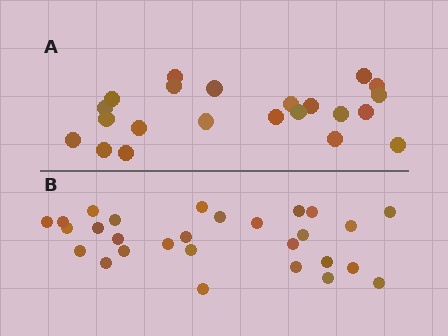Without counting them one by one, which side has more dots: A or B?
Region B (the bottom region) has more dots.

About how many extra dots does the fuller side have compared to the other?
Region B has about 6 more dots than region A.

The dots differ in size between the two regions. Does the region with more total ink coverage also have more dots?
No. Region A has more total ink coverage because its dots are larger, but region B actually contains more individual dots. Total area can be misleading — the number of items is what matters here.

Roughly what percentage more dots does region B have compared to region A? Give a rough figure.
About 25% more.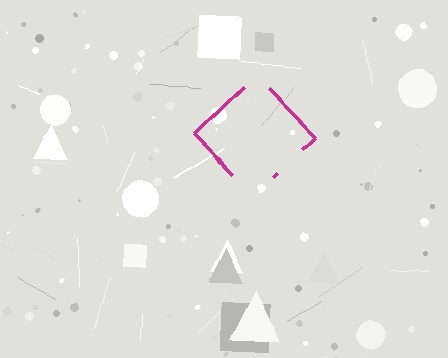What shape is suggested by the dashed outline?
The dashed outline suggests a diamond.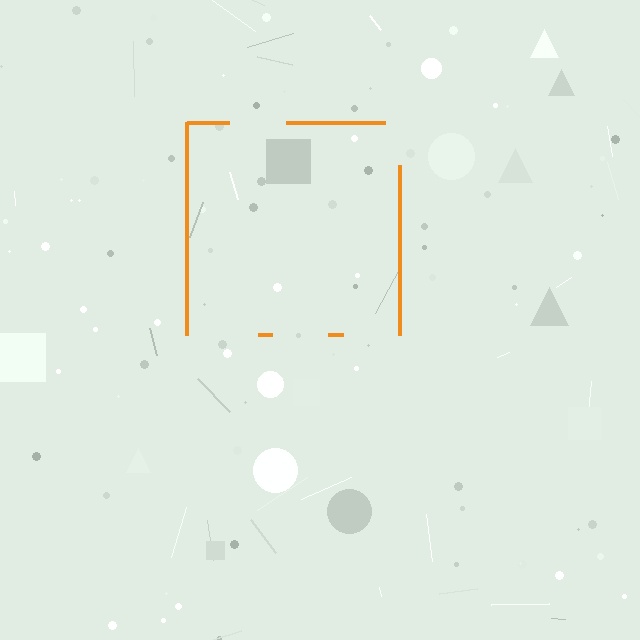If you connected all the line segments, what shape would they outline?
They would outline a square.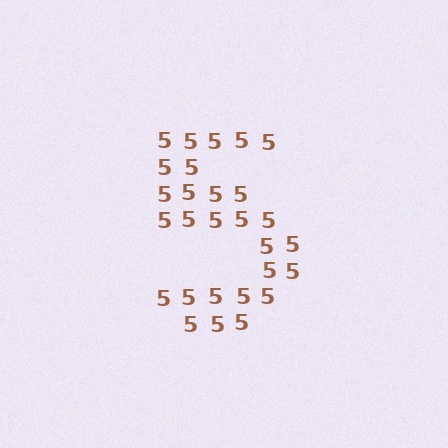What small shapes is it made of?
It is made of small digit 5's.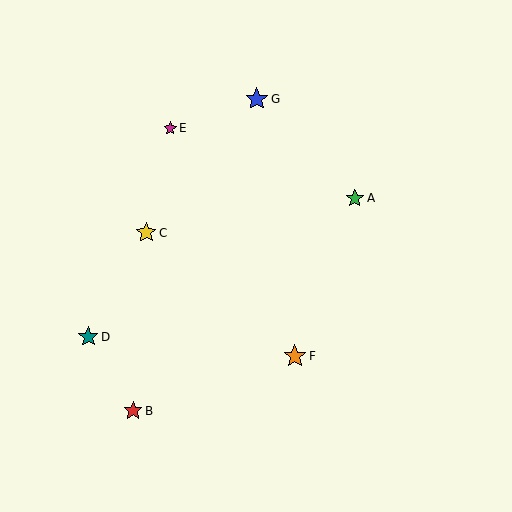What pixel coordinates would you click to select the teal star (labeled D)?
Click at (88, 337) to select the teal star D.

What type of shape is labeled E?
Shape E is a magenta star.